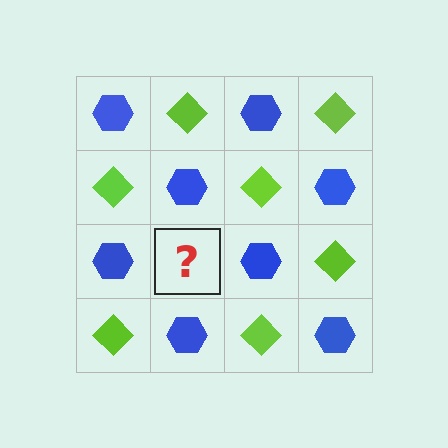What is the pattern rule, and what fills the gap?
The rule is that it alternates blue hexagon and lime diamond in a checkerboard pattern. The gap should be filled with a lime diamond.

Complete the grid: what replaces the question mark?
The question mark should be replaced with a lime diamond.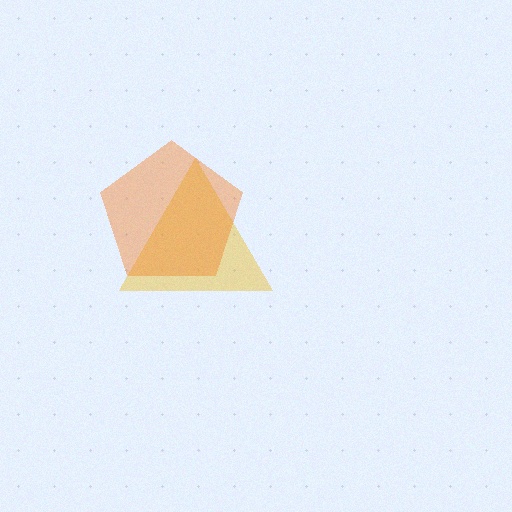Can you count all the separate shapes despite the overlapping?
Yes, there are 2 separate shapes.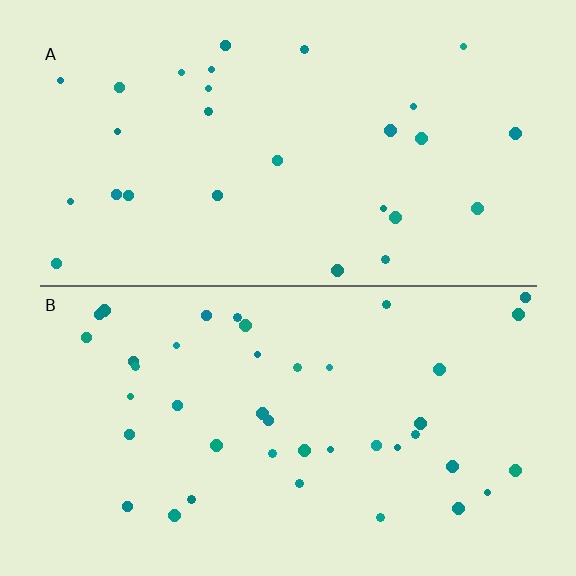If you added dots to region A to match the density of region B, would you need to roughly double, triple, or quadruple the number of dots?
Approximately double.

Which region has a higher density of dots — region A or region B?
B (the bottom).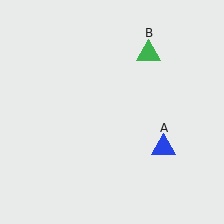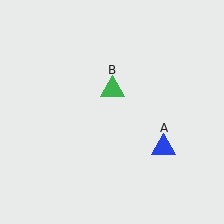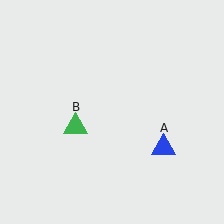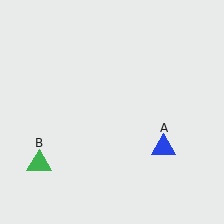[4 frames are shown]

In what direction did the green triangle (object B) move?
The green triangle (object B) moved down and to the left.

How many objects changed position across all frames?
1 object changed position: green triangle (object B).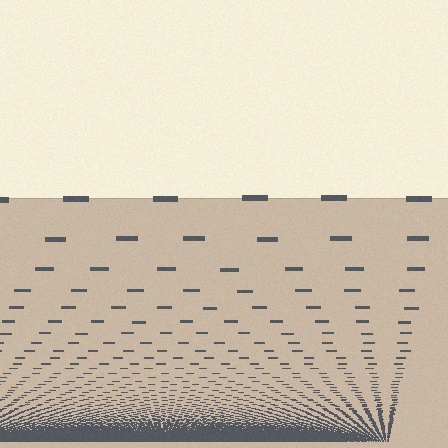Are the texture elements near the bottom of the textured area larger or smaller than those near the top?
Smaller. The gradient is inverted — elements near the bottom are smaller and denser.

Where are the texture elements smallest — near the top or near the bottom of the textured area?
Near the bottom.